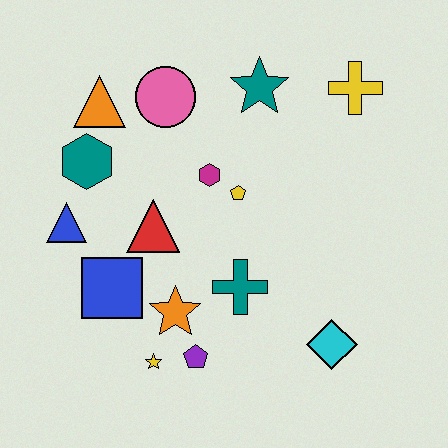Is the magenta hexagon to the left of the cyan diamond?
Yes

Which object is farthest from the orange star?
The yellow cross is farthest from the orange star.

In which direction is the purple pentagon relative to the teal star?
The purple pentagon is below the teal star.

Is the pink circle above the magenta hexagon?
Yes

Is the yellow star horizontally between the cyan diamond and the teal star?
No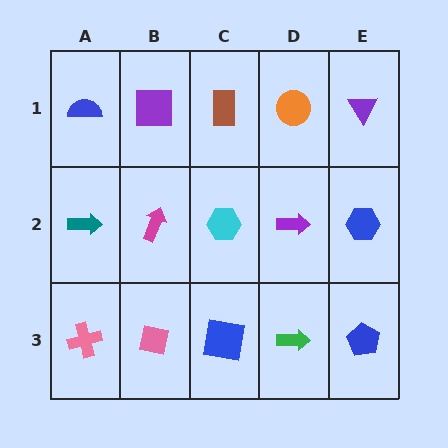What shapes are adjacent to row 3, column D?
A purple arrow (row 2, column D), a blue square (row 3, column C), a blue pentagon (row 3, column E).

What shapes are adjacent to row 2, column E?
A purple triangle (row 1, column E), a blue pentagon (row 3, column E), a purple arrow (row 2, column D).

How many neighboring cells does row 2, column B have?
4.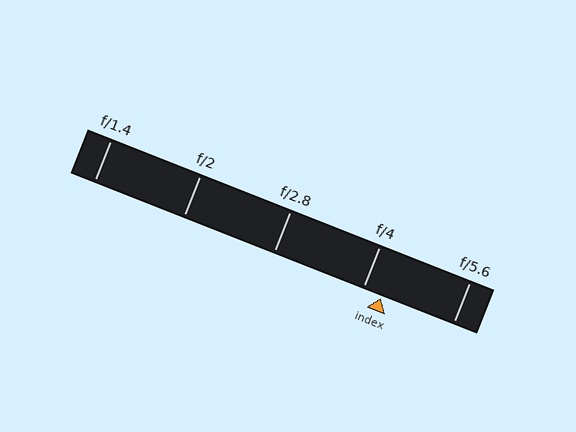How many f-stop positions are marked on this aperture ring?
There are 5 f-stop positions marked.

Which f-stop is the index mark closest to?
The index mark is closest to f/4.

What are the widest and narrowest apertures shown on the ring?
The widest aperture shown is f/1.4 and the narrowest is f/5.6.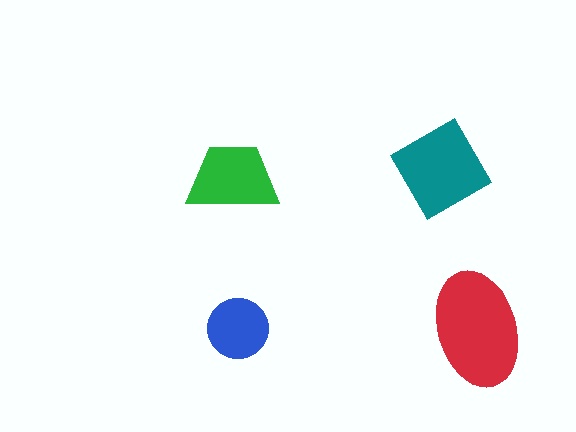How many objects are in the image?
There are 4 objects in the image.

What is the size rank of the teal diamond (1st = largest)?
2nd.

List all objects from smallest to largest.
The blue circle, the green trapezoid, the teal diamond, the red ellipse.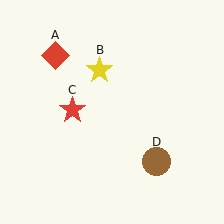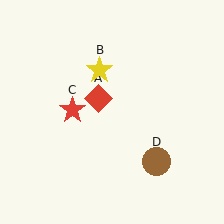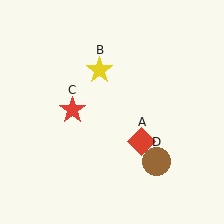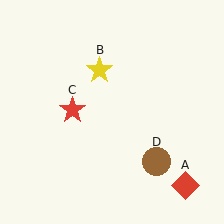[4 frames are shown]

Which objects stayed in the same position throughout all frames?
Yellow star (object B) and red star (object C) and brown circle (object D) remained stationary.